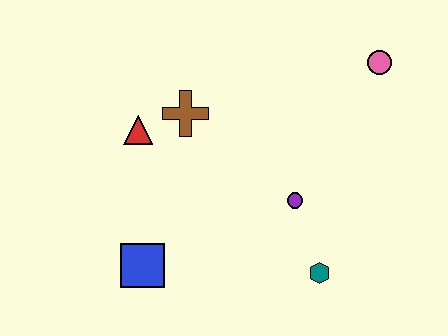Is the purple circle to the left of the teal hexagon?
Yes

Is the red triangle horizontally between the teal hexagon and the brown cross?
No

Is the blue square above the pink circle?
No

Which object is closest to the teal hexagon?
The purple circle is closest to the teal hexagon.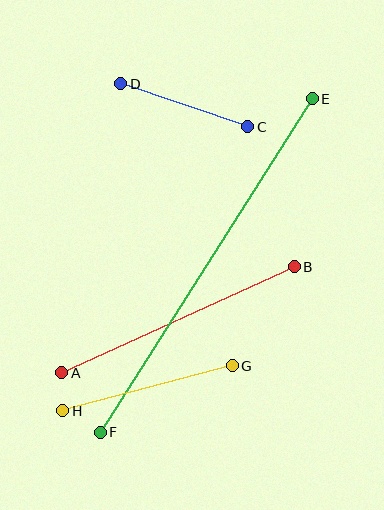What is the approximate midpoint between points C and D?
The midpoint is at approximately (184, 105) pixels.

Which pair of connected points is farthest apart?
Points E and F are farthest apart.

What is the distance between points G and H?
The distance is approximately 175 pixels.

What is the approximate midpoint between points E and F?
The midpoint is at approximately (206, 266) pixels.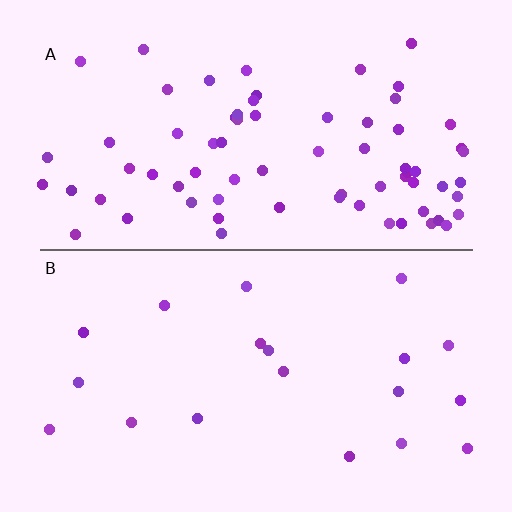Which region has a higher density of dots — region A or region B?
A (the top).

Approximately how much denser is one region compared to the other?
Approximately 3.7× — region A over region B.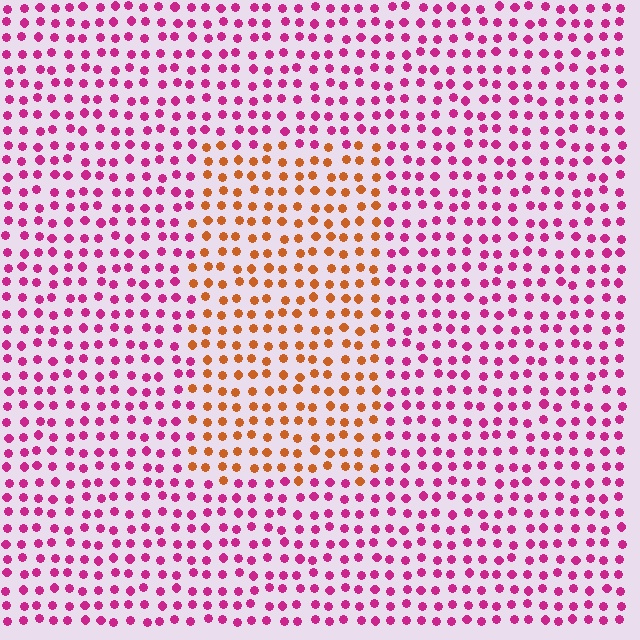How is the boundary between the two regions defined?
The boundary is defined purely by a slight shift in hue (about 60 degrees). Spacing, size, and orientation are identical on both sides.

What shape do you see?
I see a rectangle.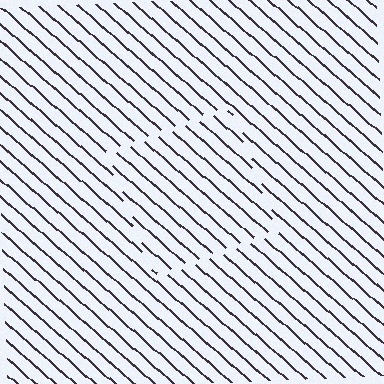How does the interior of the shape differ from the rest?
The interior of the shape contains the same grating, shifted by half a period — the contour is defined by the phase discontinuity where line-ends from the inner and outer gratings abut.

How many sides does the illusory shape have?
4 sides — the line-ends trace a square.